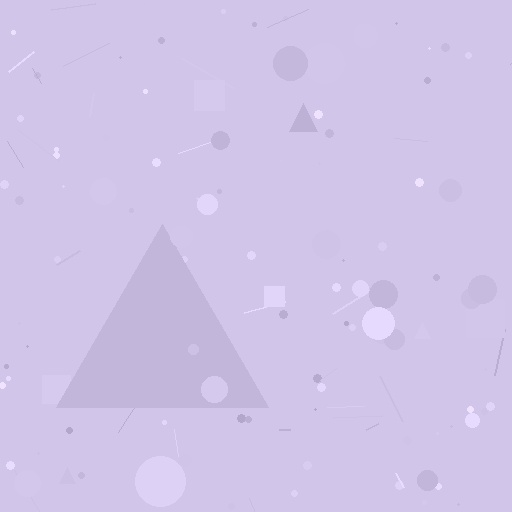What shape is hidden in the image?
A triangle is hidden in the image.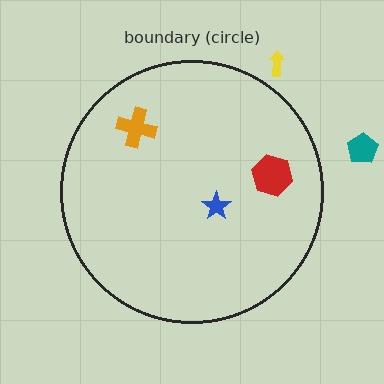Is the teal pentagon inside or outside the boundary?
Outside.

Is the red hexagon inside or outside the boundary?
Inside.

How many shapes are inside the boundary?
3 inside, 2 outside.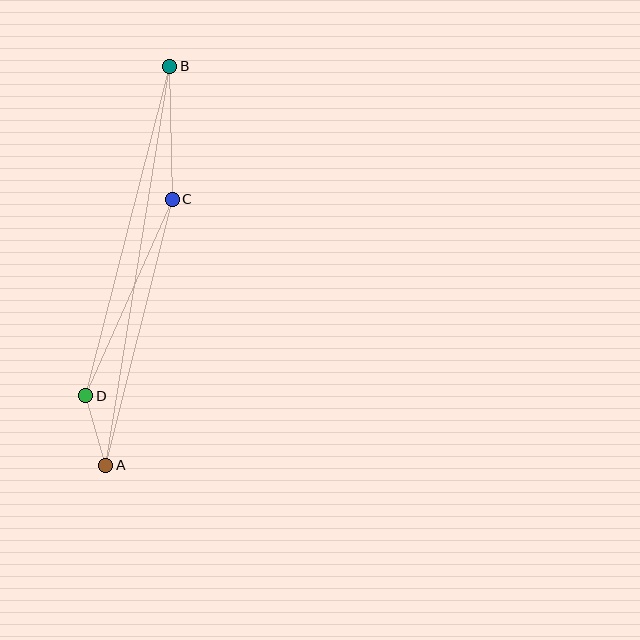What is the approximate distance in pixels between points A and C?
The distance between A and C is approximately 274 pixels.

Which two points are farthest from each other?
Points A and B are farthest from each other.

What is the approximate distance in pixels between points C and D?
The distance between C and D is approximately 215 pixels.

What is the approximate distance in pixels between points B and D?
The distance between B and D is approximately 340 pixels.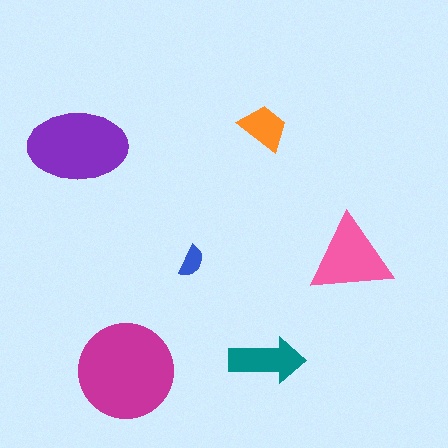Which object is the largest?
The magenta circle.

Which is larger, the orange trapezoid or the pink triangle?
The pink triangle.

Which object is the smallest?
The blue semicircle.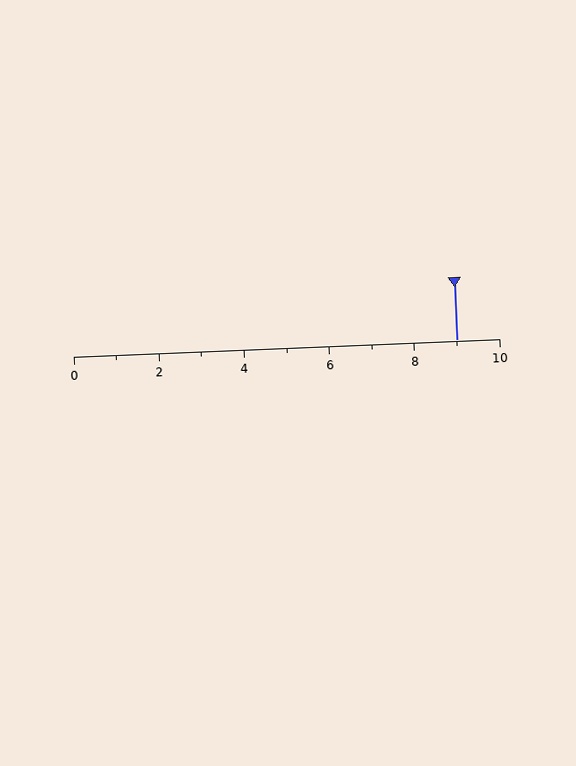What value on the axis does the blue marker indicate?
The marker indicates approximately 9.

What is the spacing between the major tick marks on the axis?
The major ticks are spaced 2 apart.